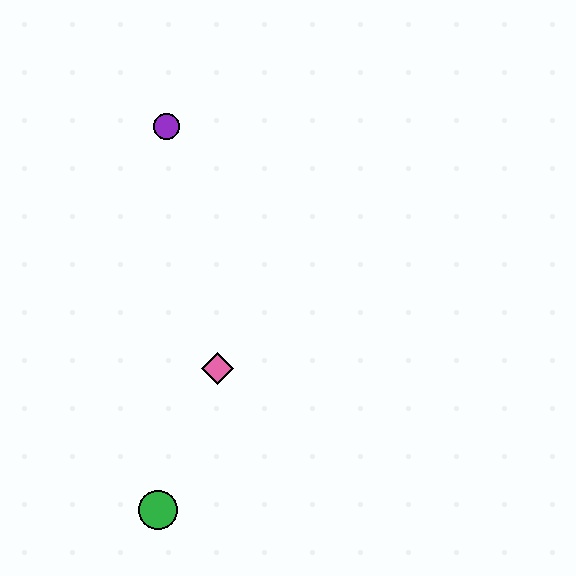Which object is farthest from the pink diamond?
The purple circle is farthest from the pink diamond.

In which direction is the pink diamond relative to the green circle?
The pink diamond is above the green circle.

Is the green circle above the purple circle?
No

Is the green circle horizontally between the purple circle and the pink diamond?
No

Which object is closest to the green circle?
The pink diamond is closest to the green circle.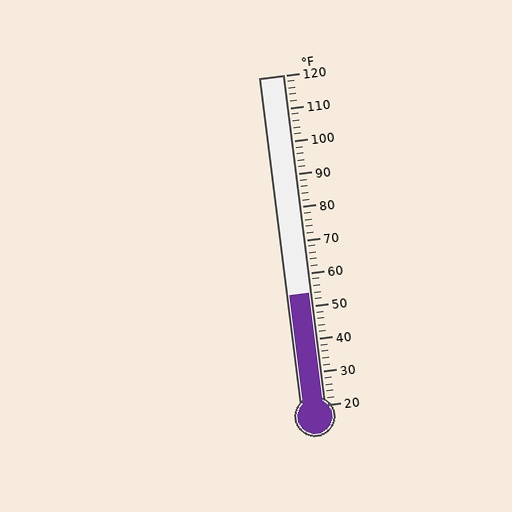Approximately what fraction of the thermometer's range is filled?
The thermometer is filled to approximately 35% of its range.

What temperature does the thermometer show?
The thermometer shows approximately 54°F.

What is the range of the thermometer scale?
The thermometer scale ranges from 20°F to 120°F.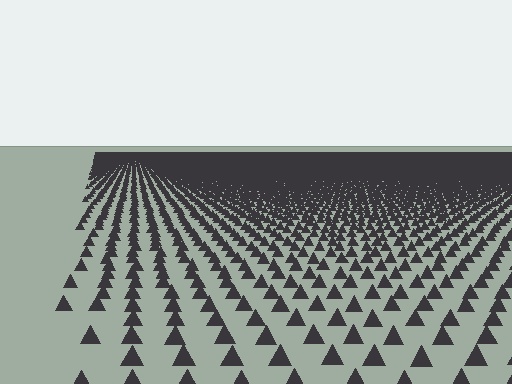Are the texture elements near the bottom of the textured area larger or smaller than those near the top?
Larger. Near the bottom, elements are closer to the viewer and appear at a bigger on-screen size.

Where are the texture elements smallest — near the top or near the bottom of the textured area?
Near the top.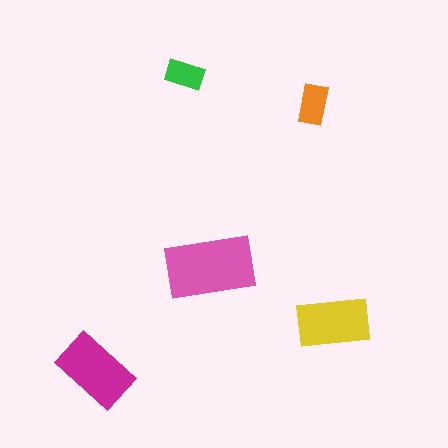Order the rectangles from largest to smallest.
the pink one, the magenta one, the yellow one, the orange one, the green one.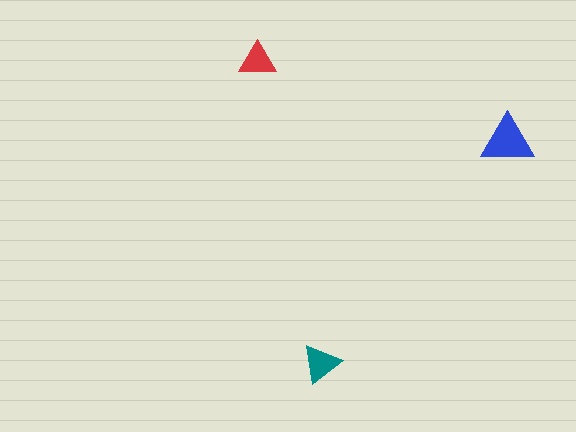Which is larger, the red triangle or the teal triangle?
The teal one.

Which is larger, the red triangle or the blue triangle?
The blue one.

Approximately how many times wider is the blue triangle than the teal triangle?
About 1.5 times wider.